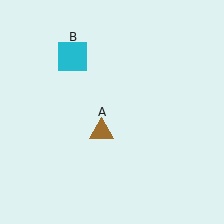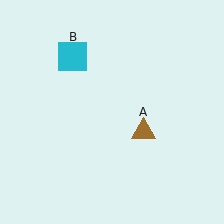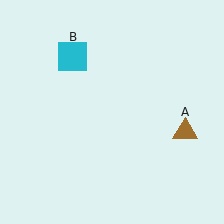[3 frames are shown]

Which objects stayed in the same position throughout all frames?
Cyan square (object B) remained stationary.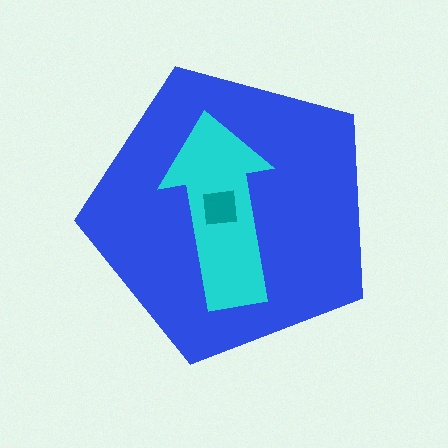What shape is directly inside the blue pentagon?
The cyan arrow.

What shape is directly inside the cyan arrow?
The teal square.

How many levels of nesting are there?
3.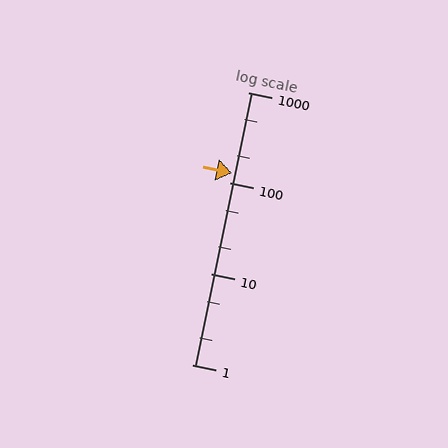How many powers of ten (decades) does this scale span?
The scale spans 3 decades, from 1 to 1000.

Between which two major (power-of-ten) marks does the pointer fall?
The pointer is between 100 and 1000.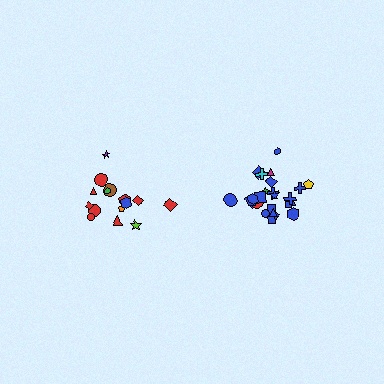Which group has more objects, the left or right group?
The right group.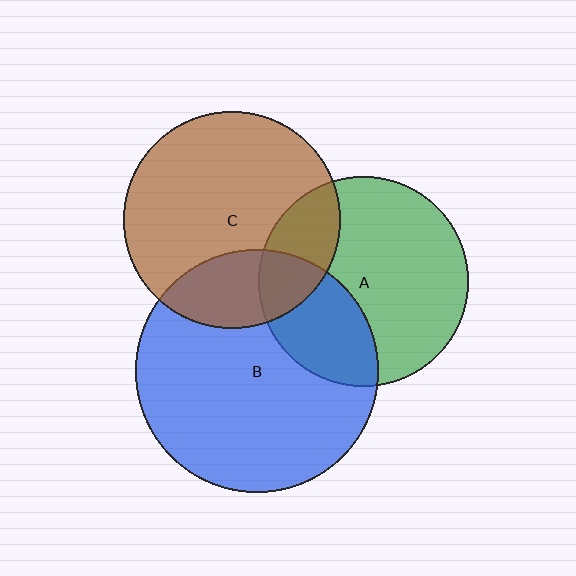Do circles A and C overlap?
Yes.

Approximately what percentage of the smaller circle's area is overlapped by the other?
Approximately 20%.